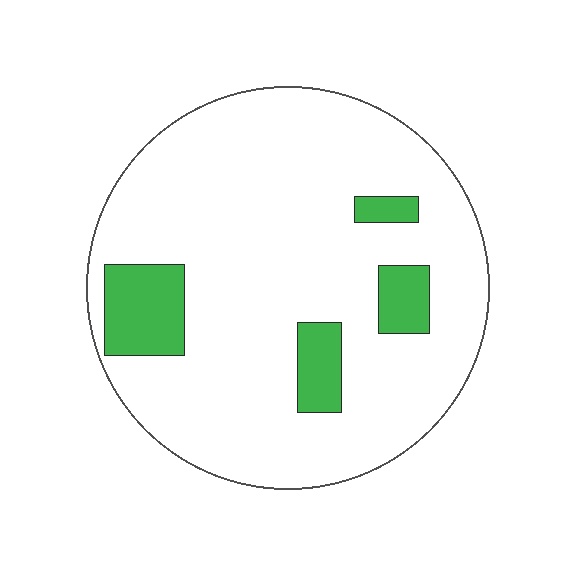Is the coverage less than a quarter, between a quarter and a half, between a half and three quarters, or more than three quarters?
Less than a quarter.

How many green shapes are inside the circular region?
4.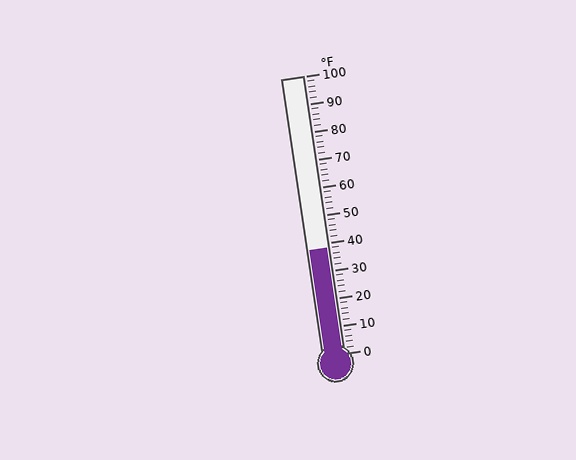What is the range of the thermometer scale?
The thermometer scale ranges from 0°F to 100°F.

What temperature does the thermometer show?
The thermometer shows approximately 38°F.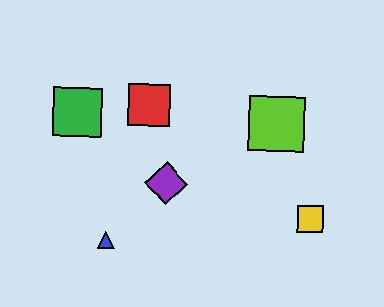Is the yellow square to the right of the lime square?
Yes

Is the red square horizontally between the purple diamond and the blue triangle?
Yes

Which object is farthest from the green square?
The yellow square is farthest from the green square.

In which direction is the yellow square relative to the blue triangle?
The yellow square is to the right of the blue triangle.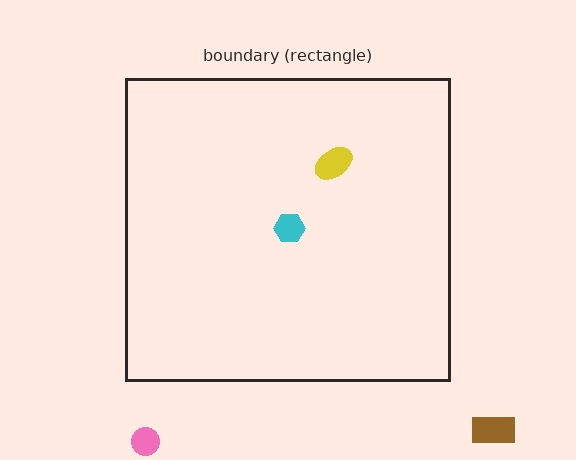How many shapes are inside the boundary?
2 inside, 2 outside.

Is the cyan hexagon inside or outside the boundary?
Inside.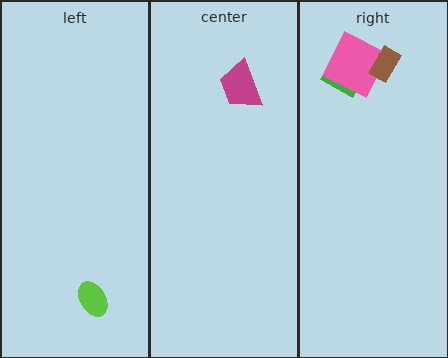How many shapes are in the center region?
1.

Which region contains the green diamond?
The right region.